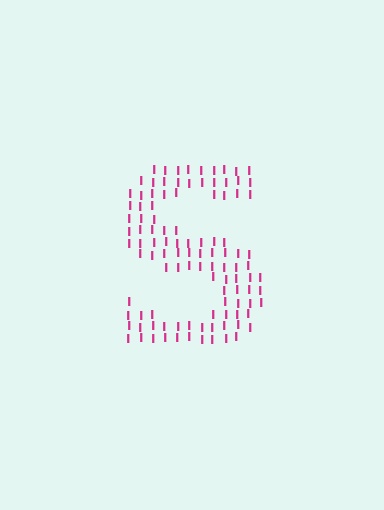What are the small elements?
The small elements are letter I's.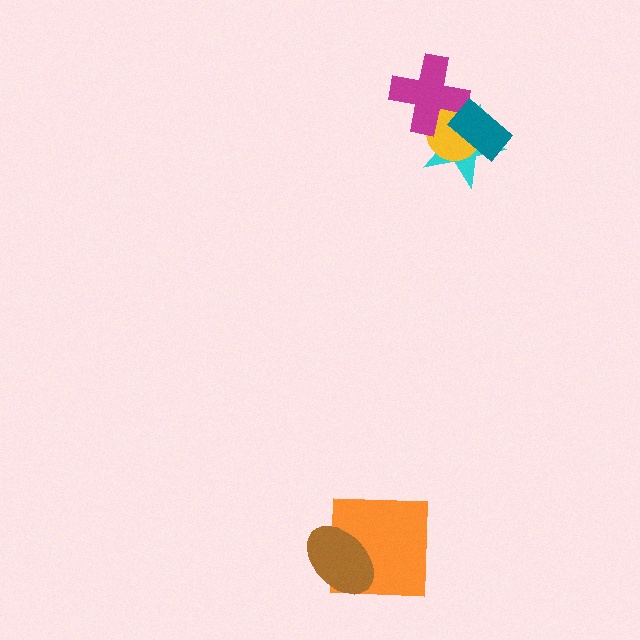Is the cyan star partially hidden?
Yes, it is partially covered by another shape.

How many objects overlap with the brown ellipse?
1 object overlaps with the brown ellipse.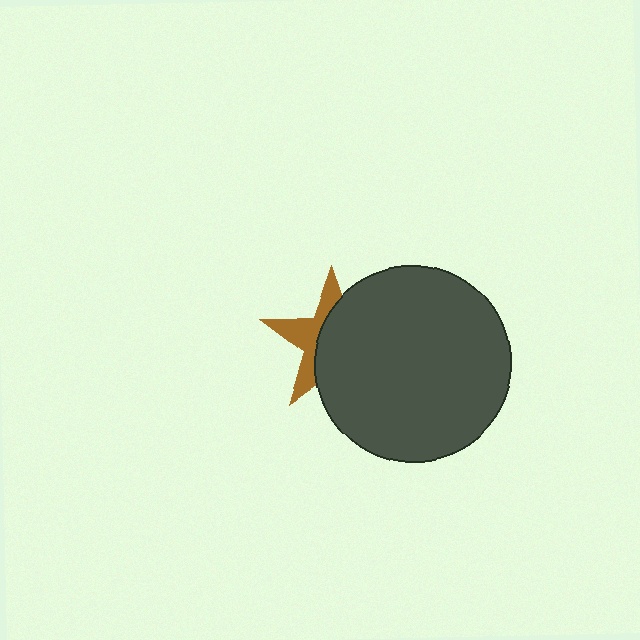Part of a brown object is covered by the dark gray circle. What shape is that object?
It is a star.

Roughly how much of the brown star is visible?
A small part of it is visible (roughly 39%).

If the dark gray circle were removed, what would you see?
You would see the complete brown star.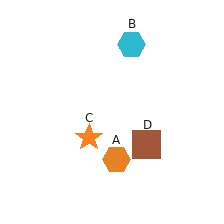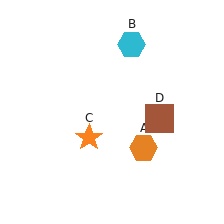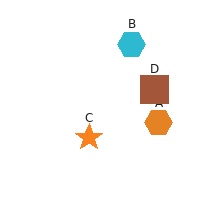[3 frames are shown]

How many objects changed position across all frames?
2 objects changed position: orange hexagon (object A), brown square (object D).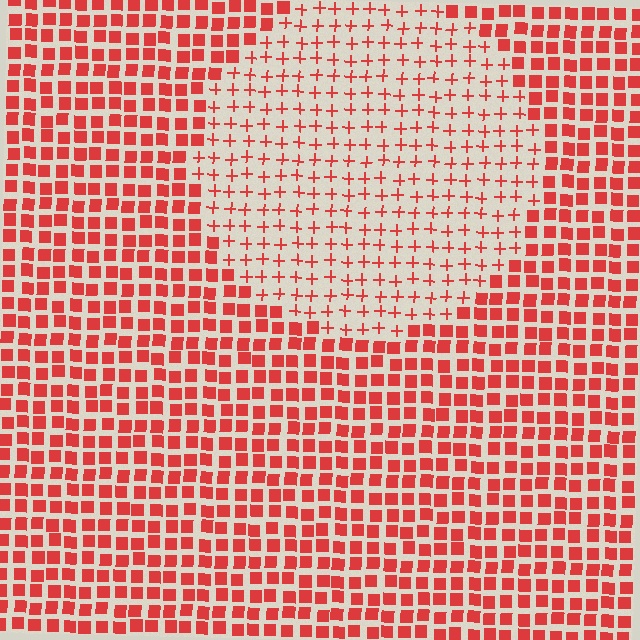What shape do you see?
I see a circle.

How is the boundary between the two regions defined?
The boundary is defined by a change in element shape: plus signs inside vs. squares outside. All elements share the same color and spacing.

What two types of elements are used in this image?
The image uses plus signs inside the circle region and squares outside it.